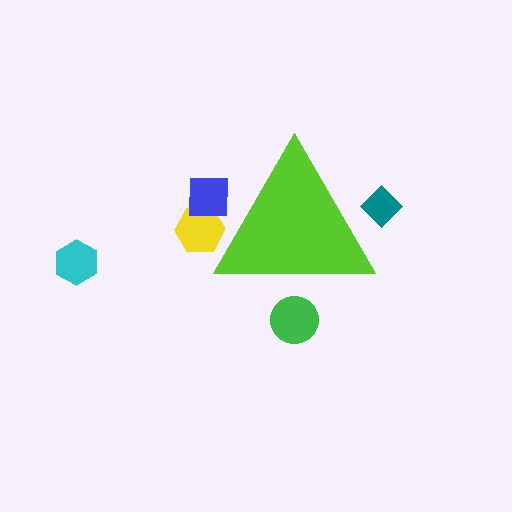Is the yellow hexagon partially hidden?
Yes, the yellow hexagon is partially hidden behind the lime triangle.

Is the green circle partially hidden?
Yes, the green circle is partially hidden behind the lime triangle.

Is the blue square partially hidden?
Yes, the blue square is partially hidden behind the lime triangle.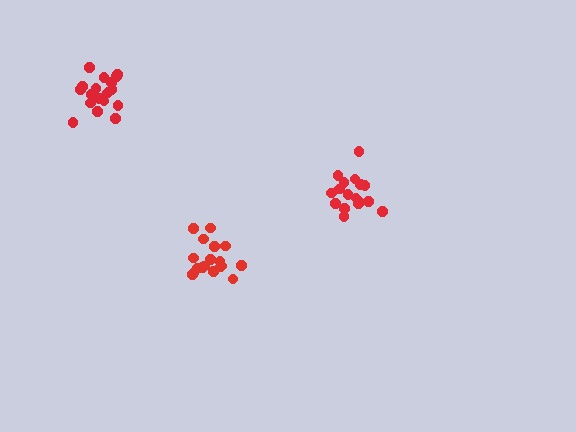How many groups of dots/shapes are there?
There are 3 groups.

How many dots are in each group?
Group 1: 18 dots, Group 2: 17 dots, Group 3: 19 dots (54 total).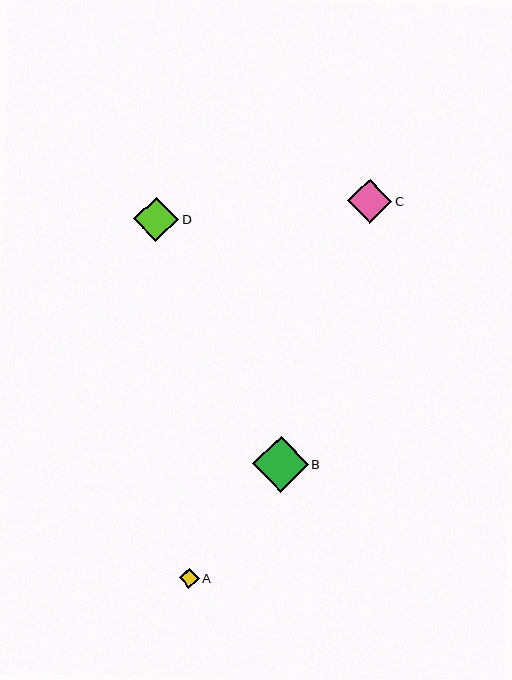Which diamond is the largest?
Diamond B is the largest with a size of approximately 56 pixels.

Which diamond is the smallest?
Diamond A is the smallest with a size of approximately 20 pixels.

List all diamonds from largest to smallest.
From largest to smallest: B, D, C, A.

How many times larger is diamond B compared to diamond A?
Diamond B is approximately 2.8 times the size of diamond A.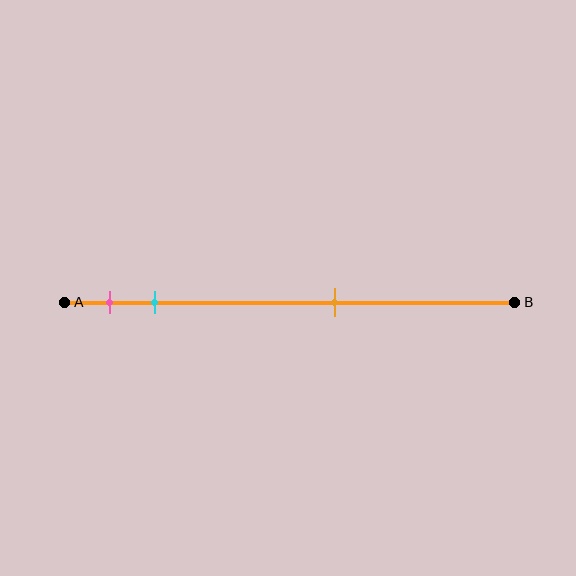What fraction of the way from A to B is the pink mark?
The pink mark is approximately 10% (0.1) of the way from A to B.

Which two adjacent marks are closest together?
The pink and cyan marks are the closest adjacent pair.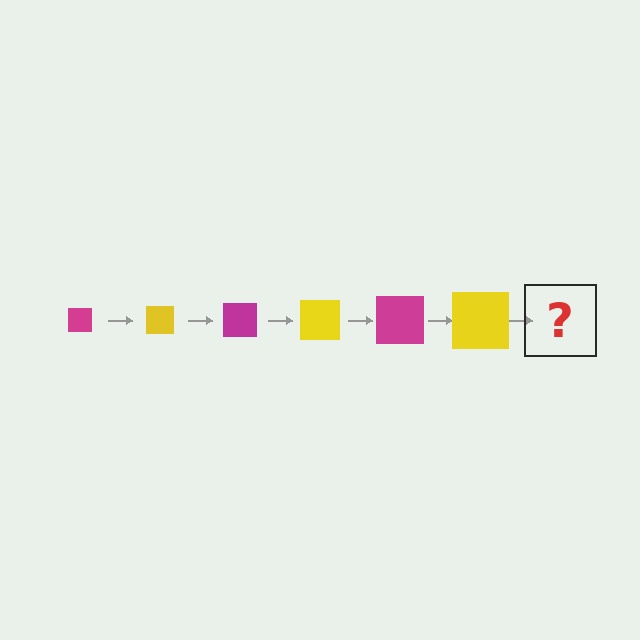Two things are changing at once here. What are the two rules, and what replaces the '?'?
The two rules are that the square grows larger each step and the color cycles through magenta and yellow. The '?' should be a magenta square, larger than the previous one.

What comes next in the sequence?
The next element should be a magenta square, larger than the previous one.